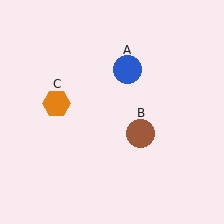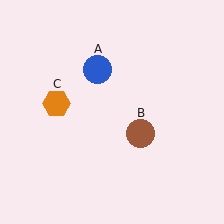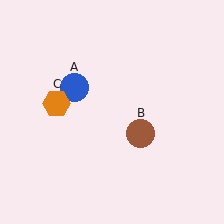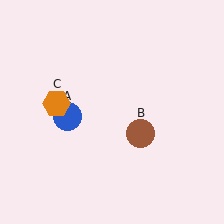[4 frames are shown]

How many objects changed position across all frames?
1 object changed position: blue circle (object A).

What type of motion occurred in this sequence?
The blue circle (object A) rotated counterclockwise around the center of the scene.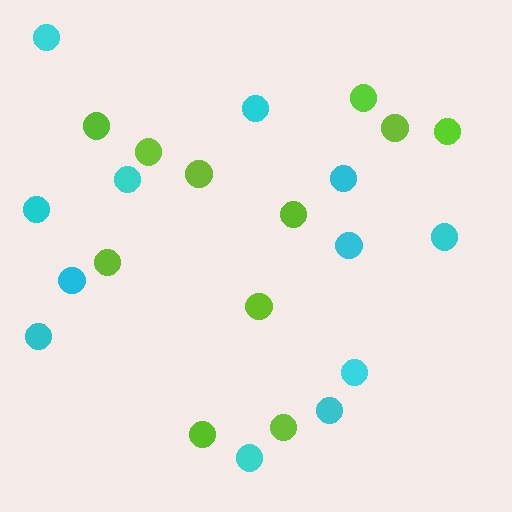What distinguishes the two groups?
There are 2 groups: one group of lime circles (11) and one group of cyan circles (12).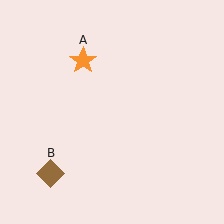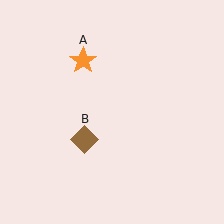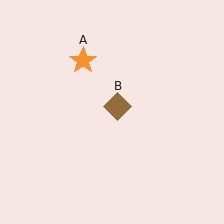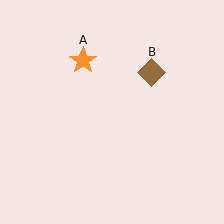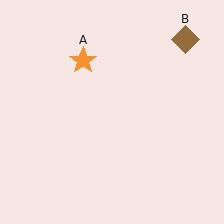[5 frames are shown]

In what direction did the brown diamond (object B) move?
The brown diamond (object B) moved up and to the right.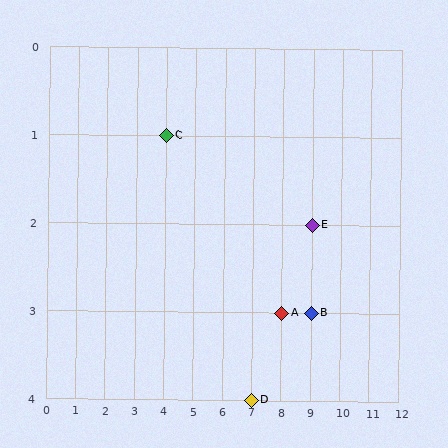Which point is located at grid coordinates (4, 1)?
Point C is at (4, 1).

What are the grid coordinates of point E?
Point E is at grid coordinates (9, 2).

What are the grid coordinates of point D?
Point D is at grid coordinates (7, 4).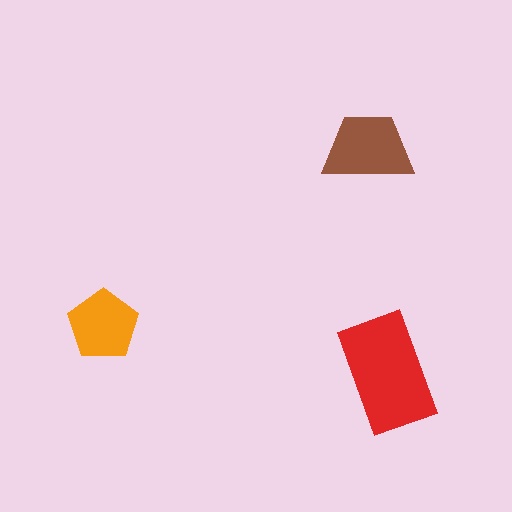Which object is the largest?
The red rectangle.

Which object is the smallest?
The orange pentagon.